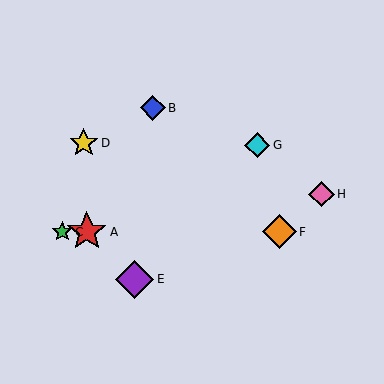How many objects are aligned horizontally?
3 objects (A, C, F) are aligned horizontally.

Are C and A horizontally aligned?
Yes, both are at y≈232.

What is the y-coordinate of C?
Object C is at y≈232.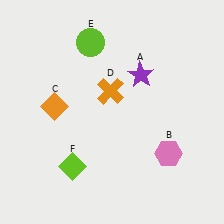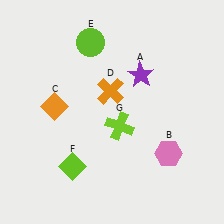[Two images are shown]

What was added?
A lime cross (G) was added in Image 2.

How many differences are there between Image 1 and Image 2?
There is 1 difference between the two images.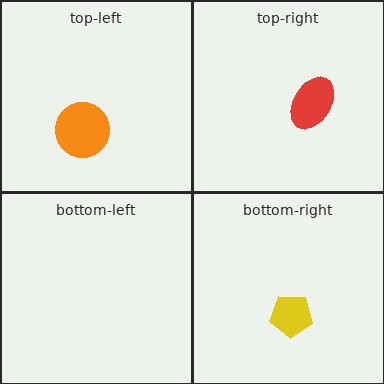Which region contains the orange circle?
The top-left region.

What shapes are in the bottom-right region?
The yellow pentagon.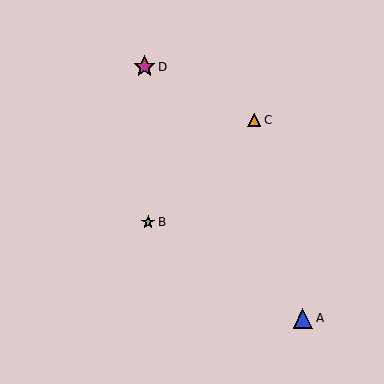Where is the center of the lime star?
The center of the lime star is at (148, 222).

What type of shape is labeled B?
Shape B is a lime star.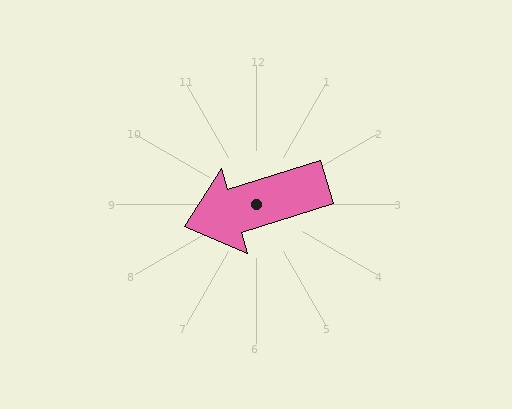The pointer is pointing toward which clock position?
Roughly 8 o'clock.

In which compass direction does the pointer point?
West.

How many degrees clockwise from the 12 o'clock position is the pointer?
Approximately 253 degrees.